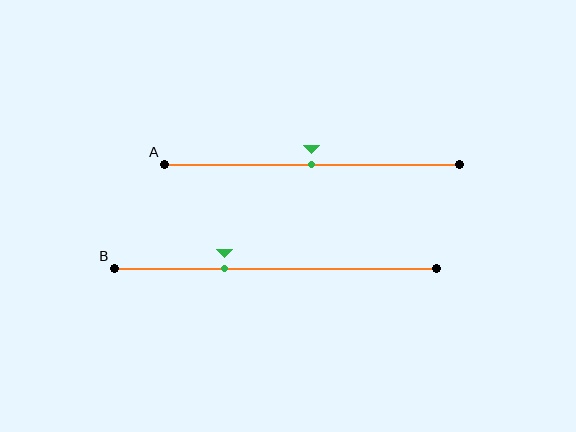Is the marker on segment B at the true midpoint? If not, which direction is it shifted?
No, the marker on segment B is shifted to the left by about 16% of the segment length.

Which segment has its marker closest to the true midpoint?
Segment A has its marker closest to the true midpoint.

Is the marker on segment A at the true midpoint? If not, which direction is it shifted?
Yes, the marker on segment A is at the true midpoint.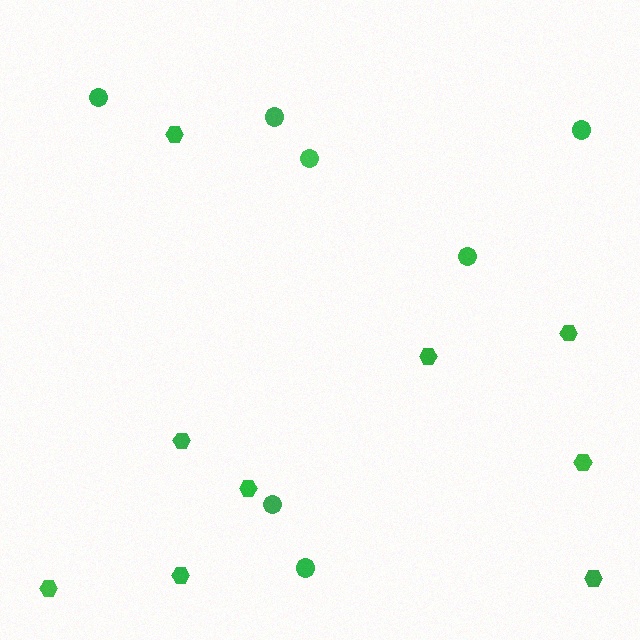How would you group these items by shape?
There are 2 groups: one group of circles (7) and one group of hexagons (9).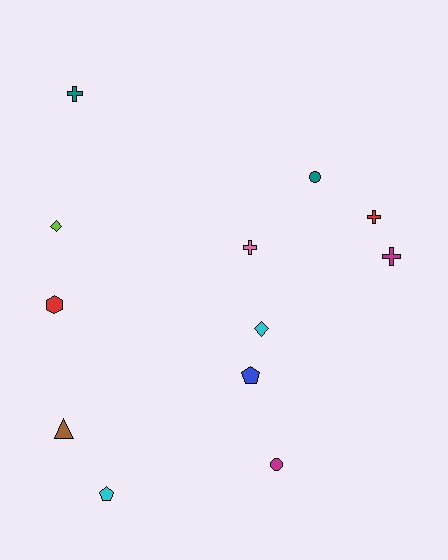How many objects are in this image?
There are 12 objects.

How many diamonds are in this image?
There are 2 diamonds.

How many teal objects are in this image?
There are 2 teal objects.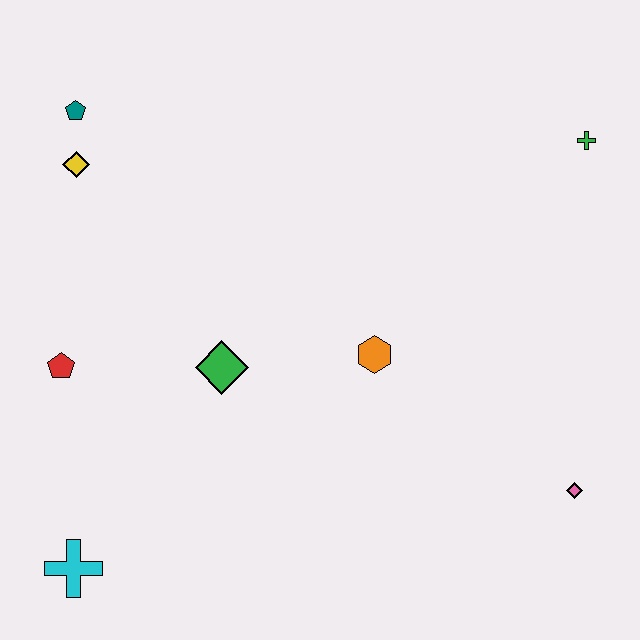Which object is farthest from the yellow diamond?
The pink diamond is farthest from the yellow diamond.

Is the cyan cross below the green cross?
Yes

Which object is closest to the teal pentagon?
The yellow diamond is closest to the teal pentagon.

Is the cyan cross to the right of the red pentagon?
Yes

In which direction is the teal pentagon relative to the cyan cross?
The teal pentagon is above the cyan cross.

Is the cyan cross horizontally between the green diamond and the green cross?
No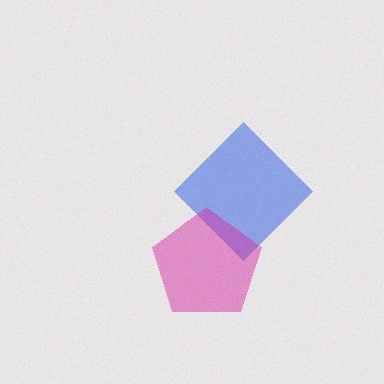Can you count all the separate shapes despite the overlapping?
Yes, there are 2 separate shapes.